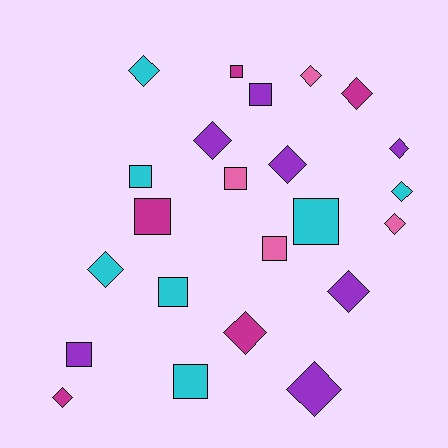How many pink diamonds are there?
There are 2 pink diamonds.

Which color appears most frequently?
Cyan, with 7 objects.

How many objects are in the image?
There are 23 objects.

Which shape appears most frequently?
Diamond, with 13 objects.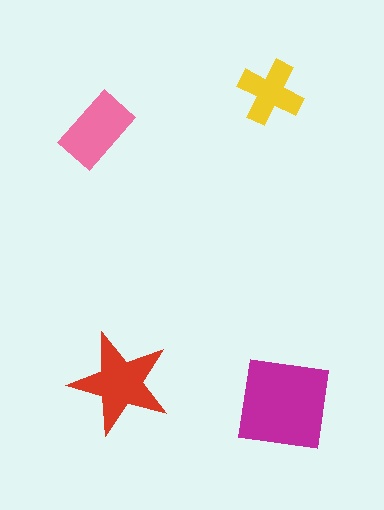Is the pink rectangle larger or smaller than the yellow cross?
Larger.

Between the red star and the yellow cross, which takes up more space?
The red star.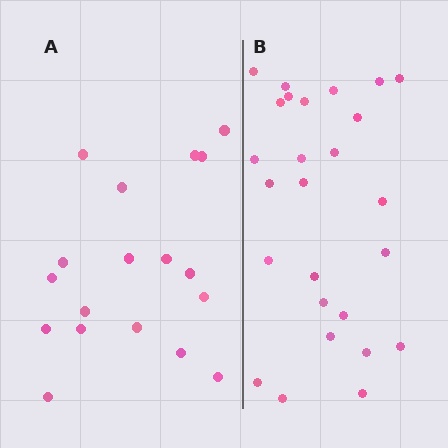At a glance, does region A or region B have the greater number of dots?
Region B (the right region) has more dots.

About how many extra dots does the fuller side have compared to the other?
Region B has roughly 8 or so more dots than region A.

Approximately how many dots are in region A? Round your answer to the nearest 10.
About 20 dots. (The exact count is 18, which rounds to 20.)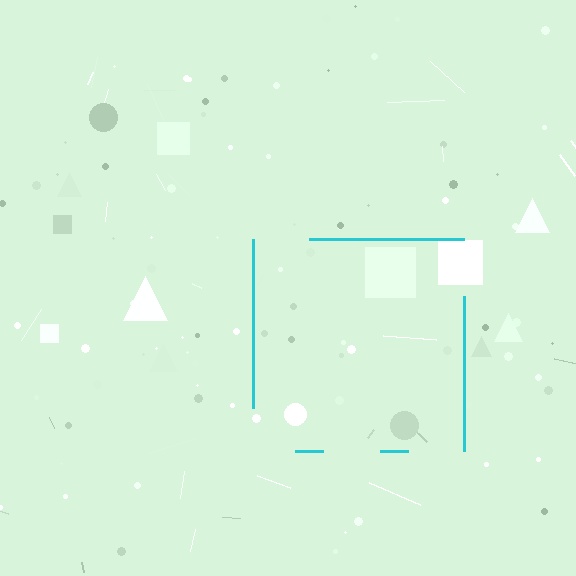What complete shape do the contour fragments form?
The contour fragments form a square.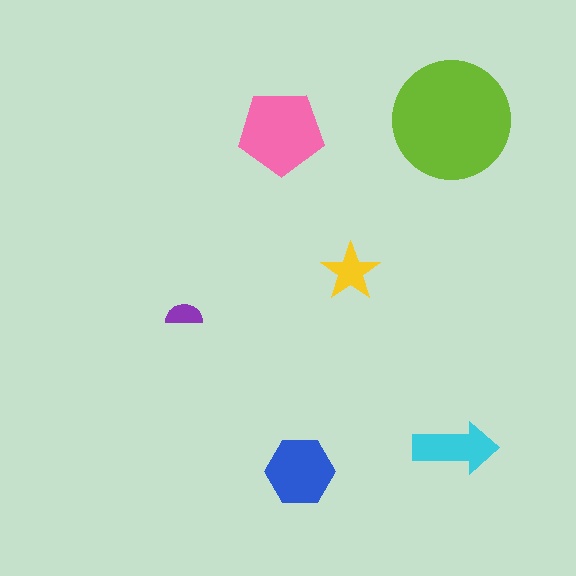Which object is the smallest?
The purple semicircle.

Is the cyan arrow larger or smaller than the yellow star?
Larger.